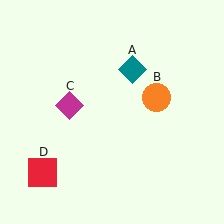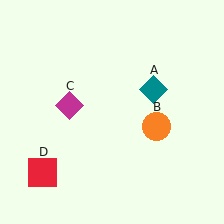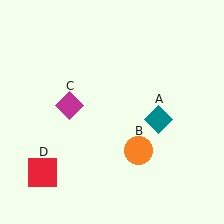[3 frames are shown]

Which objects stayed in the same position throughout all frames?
Magenta diamond (object C) and red square (object D) remained stationary.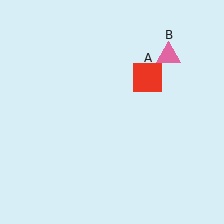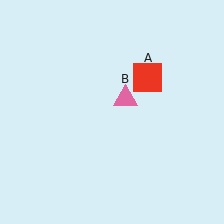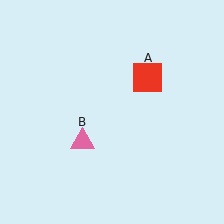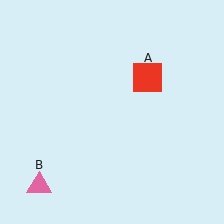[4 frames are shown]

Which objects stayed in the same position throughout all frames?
Red square (object A) remained stationary.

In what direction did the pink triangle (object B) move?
The pink triangle (object B) moved down and to the left.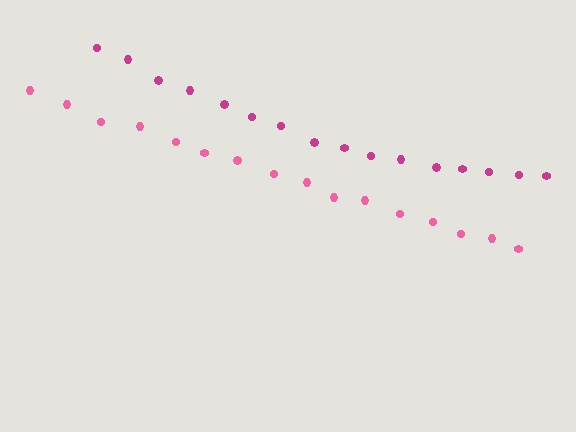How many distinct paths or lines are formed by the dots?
There are 2 distinct paths.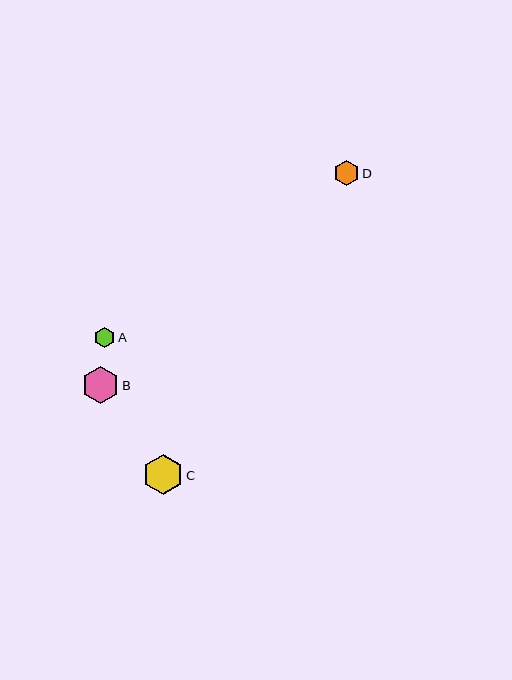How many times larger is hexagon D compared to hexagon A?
Hexagon D is approximately 1.3 times the size of hexagon A.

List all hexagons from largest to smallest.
From largest to smallest: C, B, D, A.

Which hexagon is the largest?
Hexagon C is the largest with a size of approximately 40 pixels.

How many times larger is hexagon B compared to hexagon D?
Hexagon B is approximately 1.5 times the size of hexagon D.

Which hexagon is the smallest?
Hexagon A is the smallest with a size of approximately 20 pixels.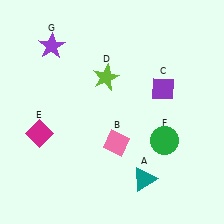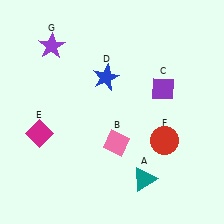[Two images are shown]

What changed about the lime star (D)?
In Image 1, D is lime. In Image 2, it changed to blue.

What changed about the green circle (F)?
In Image 1, F is green. In Image 2, it changed to red.